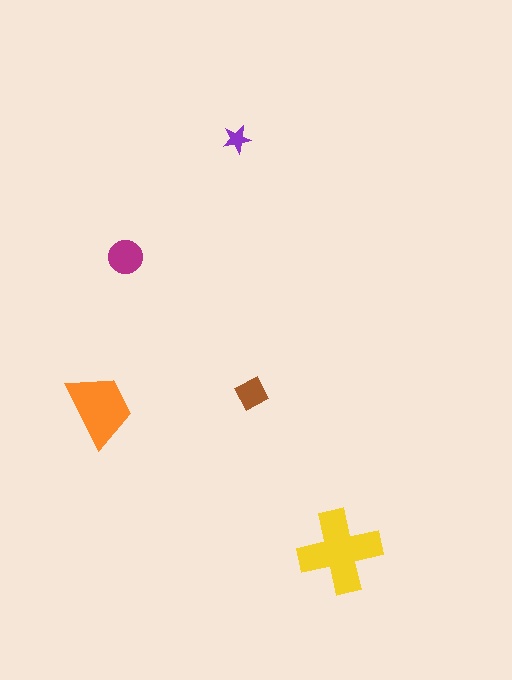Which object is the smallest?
The purple star.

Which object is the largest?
The yellow cross.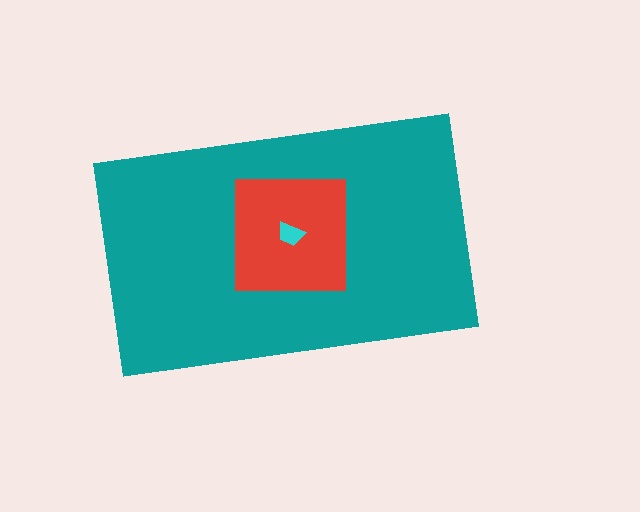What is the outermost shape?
The teal rectangle.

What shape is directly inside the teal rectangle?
The red square.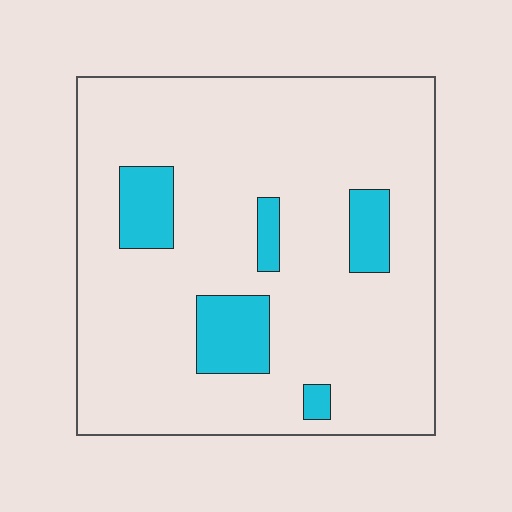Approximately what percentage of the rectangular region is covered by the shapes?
Approximately 15%.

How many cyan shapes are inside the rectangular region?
5.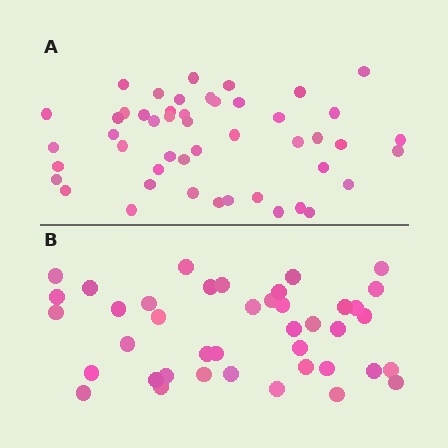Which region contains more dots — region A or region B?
Region A (the top region) has more dots.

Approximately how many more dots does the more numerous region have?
Region A has roughly 8 or so more dots than region B.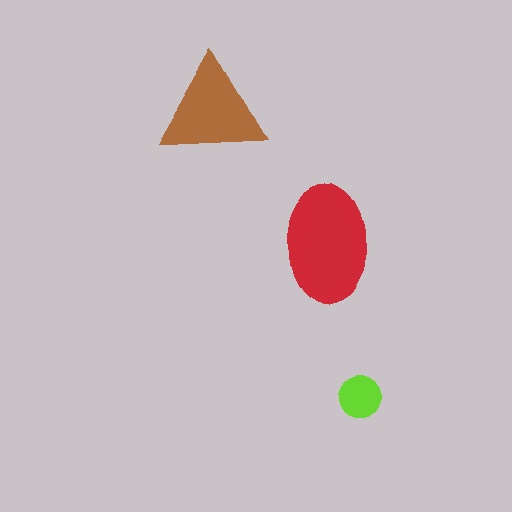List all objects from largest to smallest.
The red ellipse, the brown triangle, the lime circle.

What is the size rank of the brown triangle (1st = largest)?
2nd.